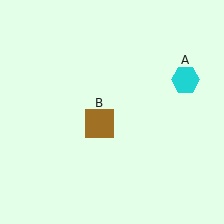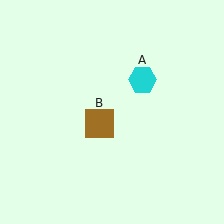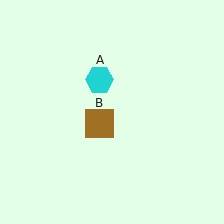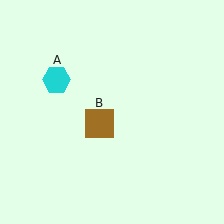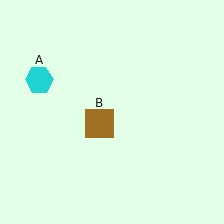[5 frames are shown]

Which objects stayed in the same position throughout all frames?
Brown square (object B) remained stationary.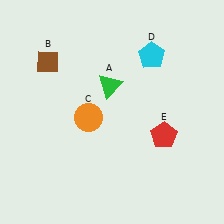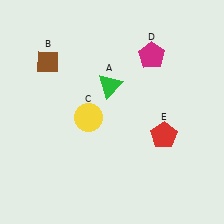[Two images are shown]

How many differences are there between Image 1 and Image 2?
There are 2 differences between the two images.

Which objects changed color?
C changed from orange to yellow. D changed from cyan to magenta.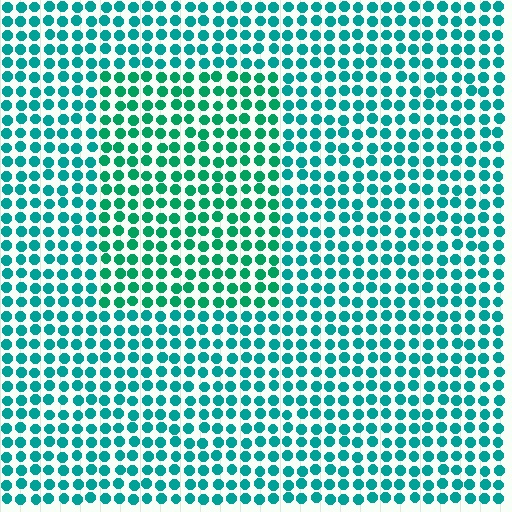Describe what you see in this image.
The image is filled with small teal elements in a uniform arrangement. A rectangle-shaped region is visible where the elements are tinted to a slightly different hue, forming a subtle color boundary.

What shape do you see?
I see a rectangle.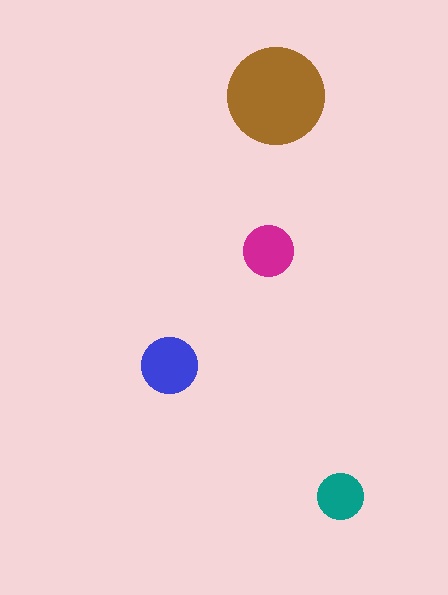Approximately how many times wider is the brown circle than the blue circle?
About 2 times wider.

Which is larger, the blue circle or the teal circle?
The blue one.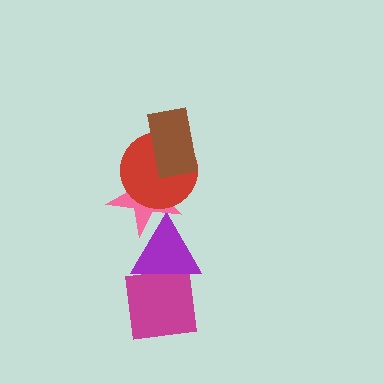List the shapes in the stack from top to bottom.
From top to bottom: the brown rectangle, the red circle, the pink star, the purple triangle, the magenta square.